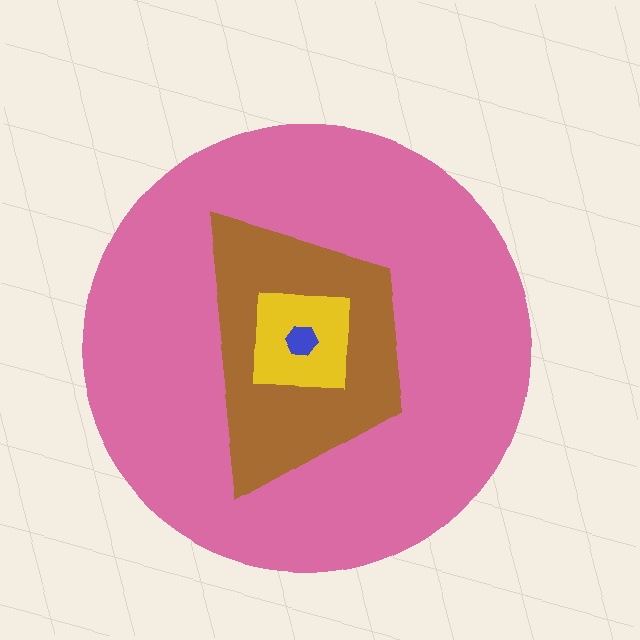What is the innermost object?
The blue hexagon.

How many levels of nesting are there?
4.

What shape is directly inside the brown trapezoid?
The yellow square.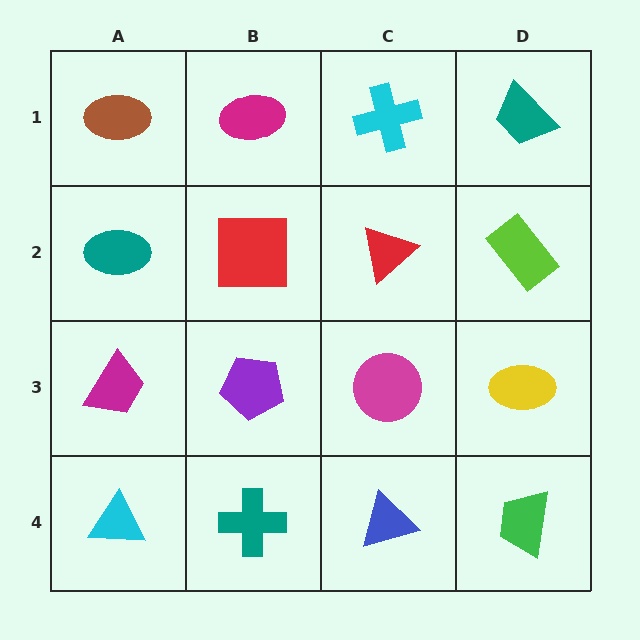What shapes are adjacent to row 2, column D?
A teal trapezoid (row 1, column D), a yellow ellipse (row 3, column D), a red triangle (row 2, column C).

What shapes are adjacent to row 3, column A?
A teal ellipse (row 2, column A), a cyan triangle (row 4, column A), a purple pentagon (row 3, column B).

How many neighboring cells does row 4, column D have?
2.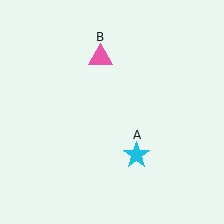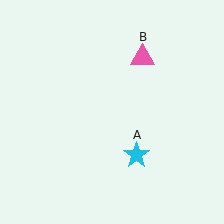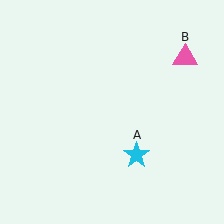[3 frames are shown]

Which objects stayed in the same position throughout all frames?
Cyan star (object A) remained stationary.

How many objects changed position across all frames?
1 object changed position: pink triangle (object B).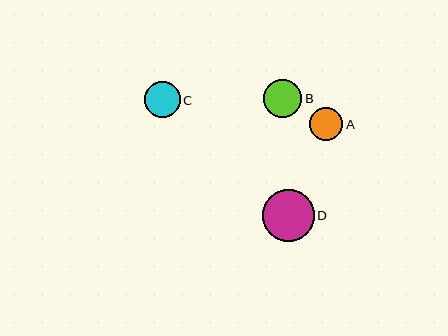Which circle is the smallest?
Circle A is the smallest with a size of approximately 33 pixels.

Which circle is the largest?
Circle D is the largest with a size of approximately 52 pixels.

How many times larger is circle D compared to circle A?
Circle D is approximately 1.6 times the size of circle A.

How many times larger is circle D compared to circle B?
Circle D is approximately 1.4 times the size of circle B.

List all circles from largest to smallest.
From largest to smallest: D, B, C, A.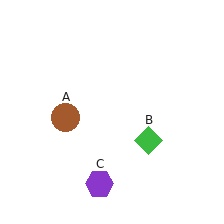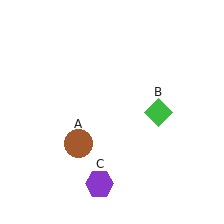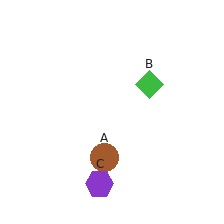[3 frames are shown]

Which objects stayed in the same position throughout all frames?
Purple hexagon (object C) remained stationary.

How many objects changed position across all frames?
2 objects changed position: brown circle (object A), green diamond (object B).